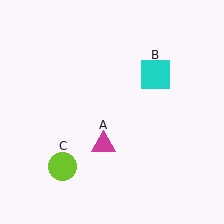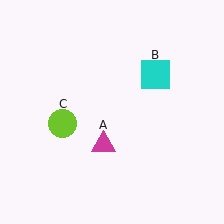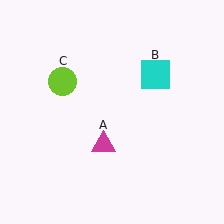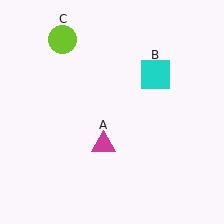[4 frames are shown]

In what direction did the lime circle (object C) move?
The lime circle (object C) moved up.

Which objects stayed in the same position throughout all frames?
Magenta triangle (object A) and cyan square (object B) remained stationary.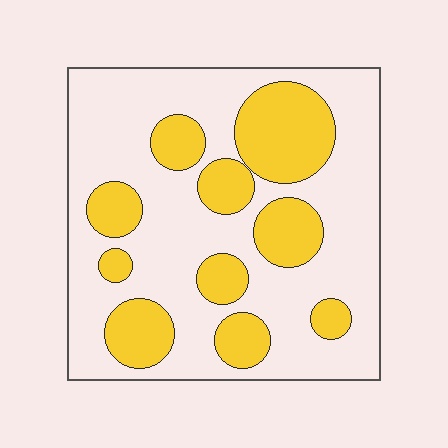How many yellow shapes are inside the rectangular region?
10.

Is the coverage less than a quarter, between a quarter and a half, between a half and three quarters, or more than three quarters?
Between a quarter and a half.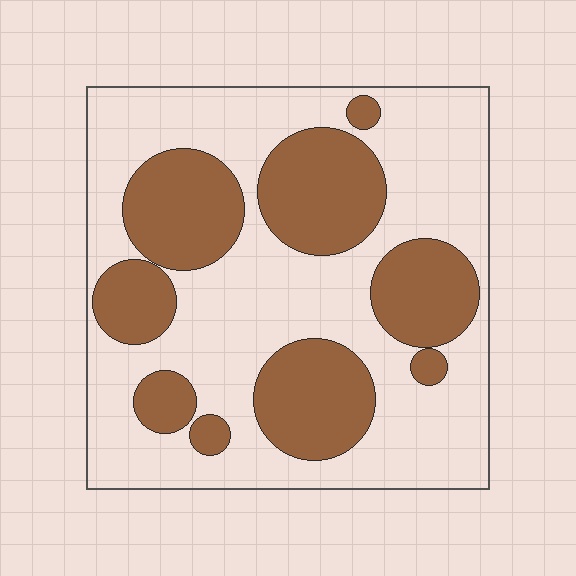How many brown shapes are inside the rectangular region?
9.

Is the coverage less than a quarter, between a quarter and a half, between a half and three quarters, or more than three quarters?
Between a quarter and a half.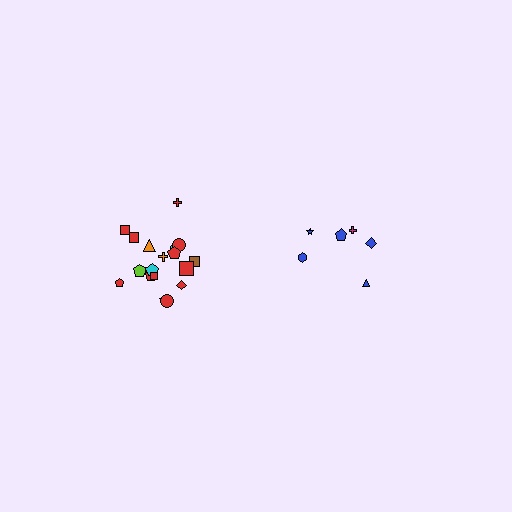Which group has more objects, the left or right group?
The left group.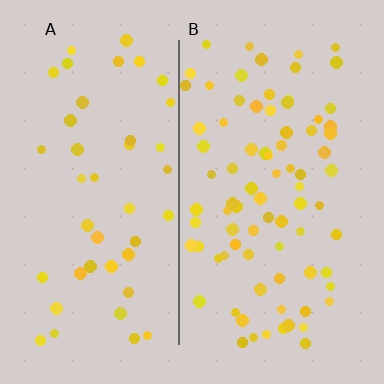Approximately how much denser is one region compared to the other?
Approximately 1.9× — region B over region A.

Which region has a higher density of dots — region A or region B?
B (the right).